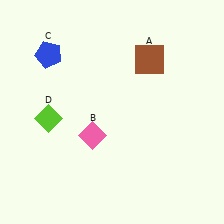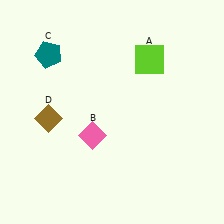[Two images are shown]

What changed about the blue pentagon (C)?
In Image 1, C is blue. In Image 2, it changed to teal.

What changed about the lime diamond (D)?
In Image 1, D is lime. In Image 2, it changed to brown.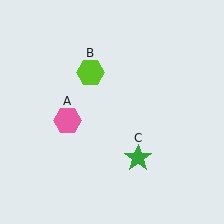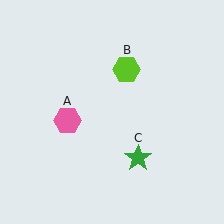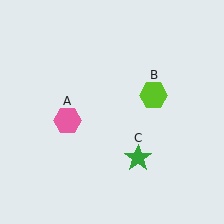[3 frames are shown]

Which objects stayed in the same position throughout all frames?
Pink hexagon (object A) and green star (object C) remained stationary.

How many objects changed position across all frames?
1 object changed position: lime hexagon (object B).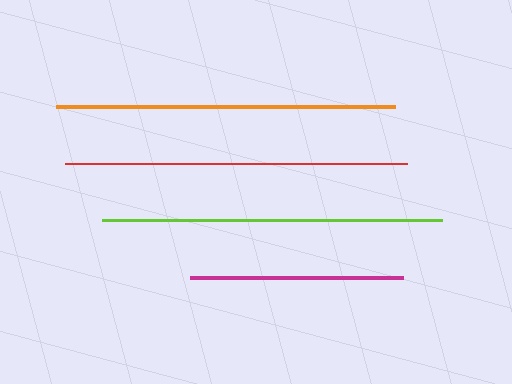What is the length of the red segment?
The red segment is approximately 343 pixels long.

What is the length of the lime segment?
The lime segment is approximately 340 pixels long.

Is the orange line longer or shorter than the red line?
The red line is longer than the orange line.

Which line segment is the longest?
The red line is the longest at approximately 343 pixels.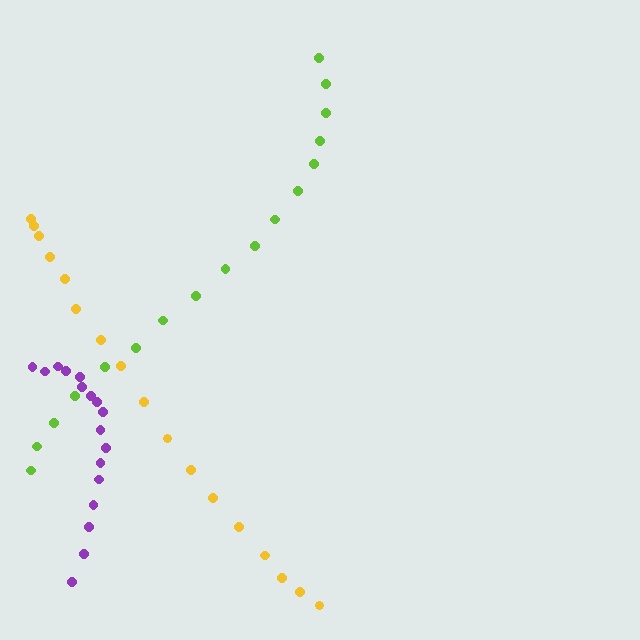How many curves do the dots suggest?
There are 3 distinct paths.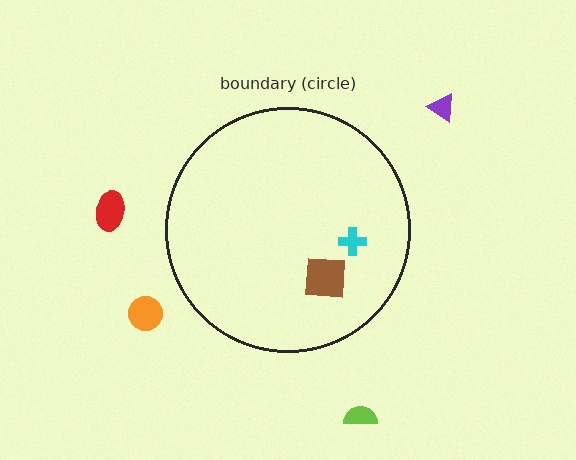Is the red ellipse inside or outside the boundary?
Outside.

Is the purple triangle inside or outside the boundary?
Outside.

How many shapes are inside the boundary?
2 inside, 4 outside.